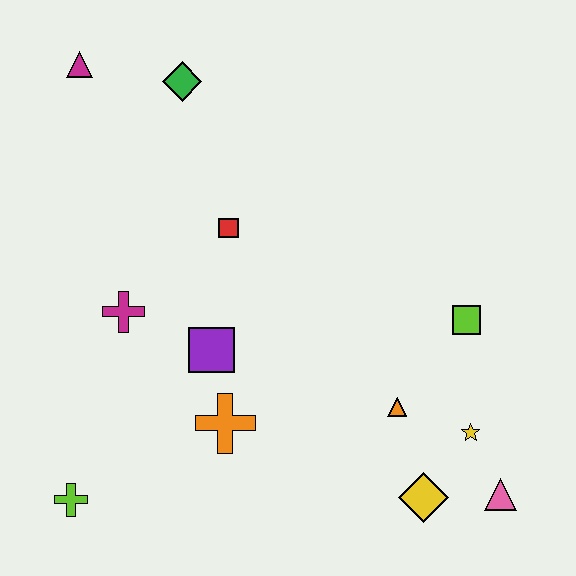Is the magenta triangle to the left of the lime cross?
No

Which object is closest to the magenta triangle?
The green diamond is closest to the magenta triangle.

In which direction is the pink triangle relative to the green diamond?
The pink triangle is below the green diamond.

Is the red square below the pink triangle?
No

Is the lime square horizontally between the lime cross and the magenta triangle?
No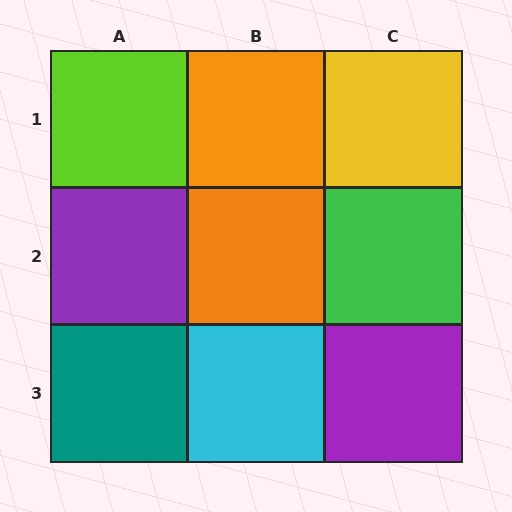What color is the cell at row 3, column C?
Purple.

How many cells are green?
1 cell is green.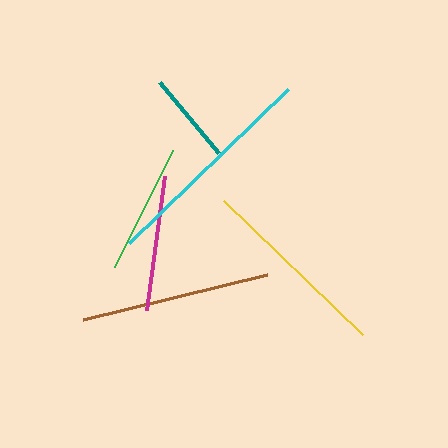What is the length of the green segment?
The green segment is approximately 131 pixels long.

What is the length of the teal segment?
The teal segment is approximately 93 pixels long.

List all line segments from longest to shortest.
From longest to shortest: cyan, yellow, brown, magenta, green, teal.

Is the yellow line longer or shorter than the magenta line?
The yellow line is longer than the magenta line.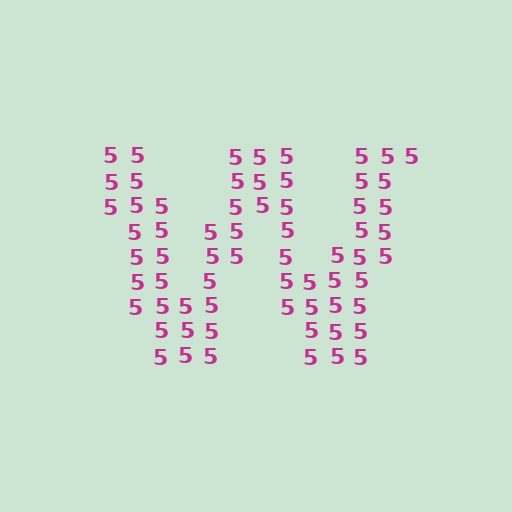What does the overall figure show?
The overall figure shows the letter W.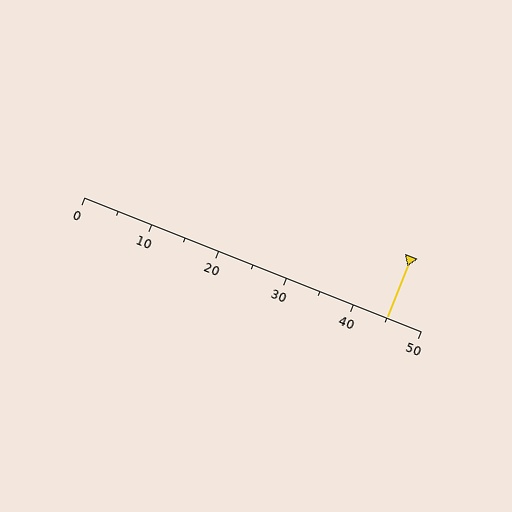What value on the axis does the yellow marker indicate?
The marker indicates approximately 45.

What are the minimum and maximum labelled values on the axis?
The axis runs from 0 to 50.